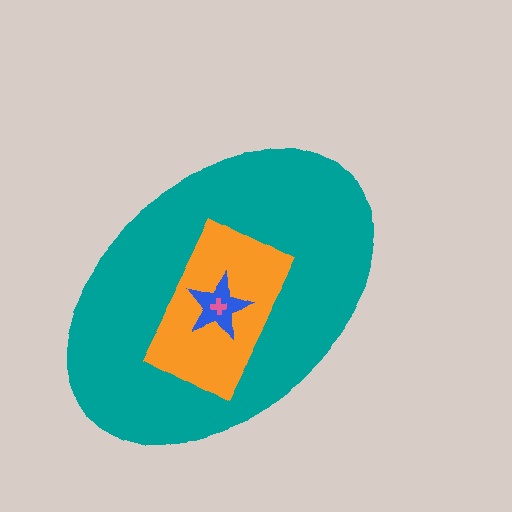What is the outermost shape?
The teal ellipse.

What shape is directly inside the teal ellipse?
The orange rectangle.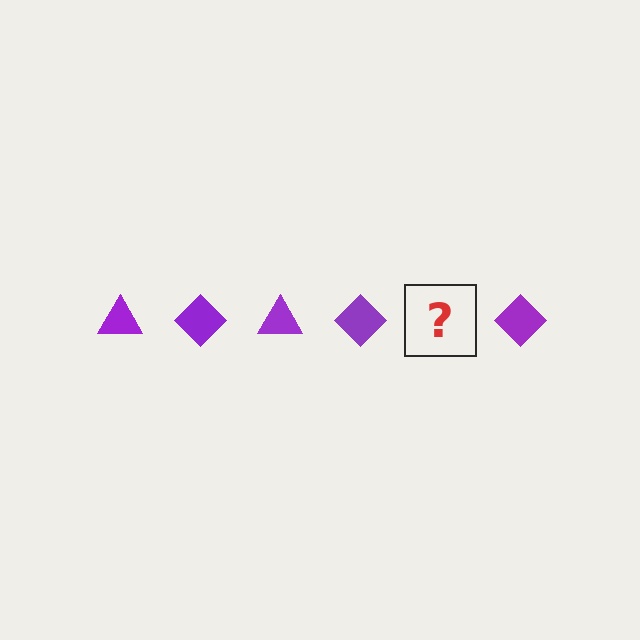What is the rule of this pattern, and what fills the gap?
The rule is that the pattern cycles through triangle, diamond shapes in purple. The gap should be filled with a purple triangle.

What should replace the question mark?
The question mark should be replaced with a purple triangle.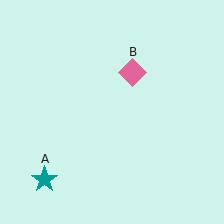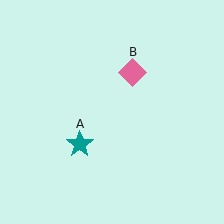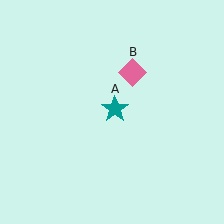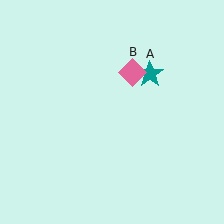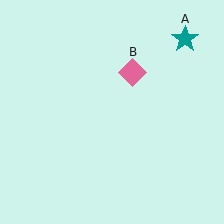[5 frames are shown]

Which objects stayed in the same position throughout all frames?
Pink diamond (object B) remained stationary.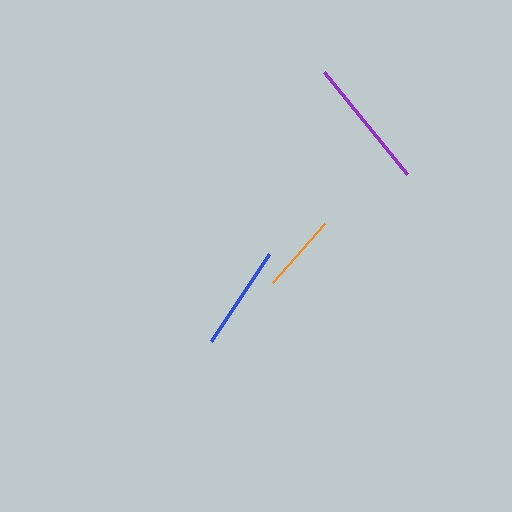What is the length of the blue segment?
The blue segment is approximately 105 pixels long.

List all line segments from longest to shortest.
From longest to shortest: purple, blue, orange.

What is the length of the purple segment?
The purple segment is approximately 131 pixels long.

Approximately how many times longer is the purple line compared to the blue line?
The purple line is approximately 1.3 times the length of the blue line.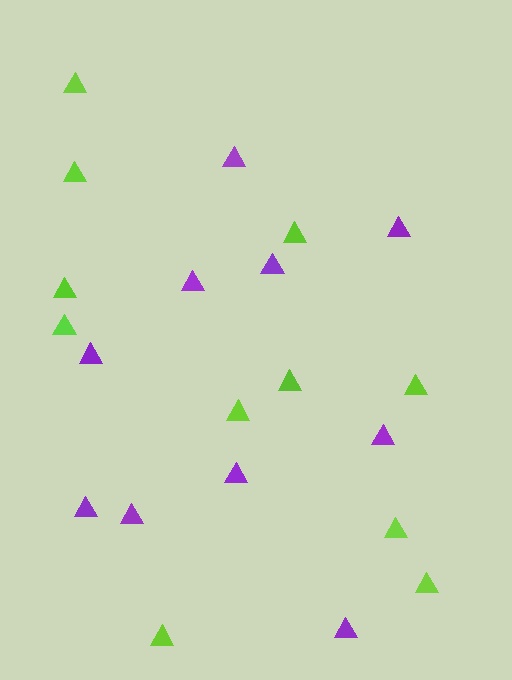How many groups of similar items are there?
There are 2 groups: one group of lime triangles (11) and one group of purple triangles (10).